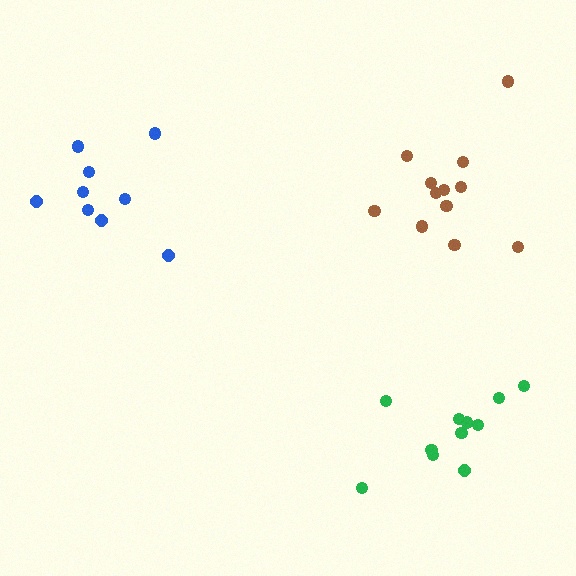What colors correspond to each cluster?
The clusters are colored: green, brown, blue.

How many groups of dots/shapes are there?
There are 3 groups.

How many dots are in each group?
Group 1: 11 dots, Group 2: 12 dots, Group 3: 9 dots (32 total).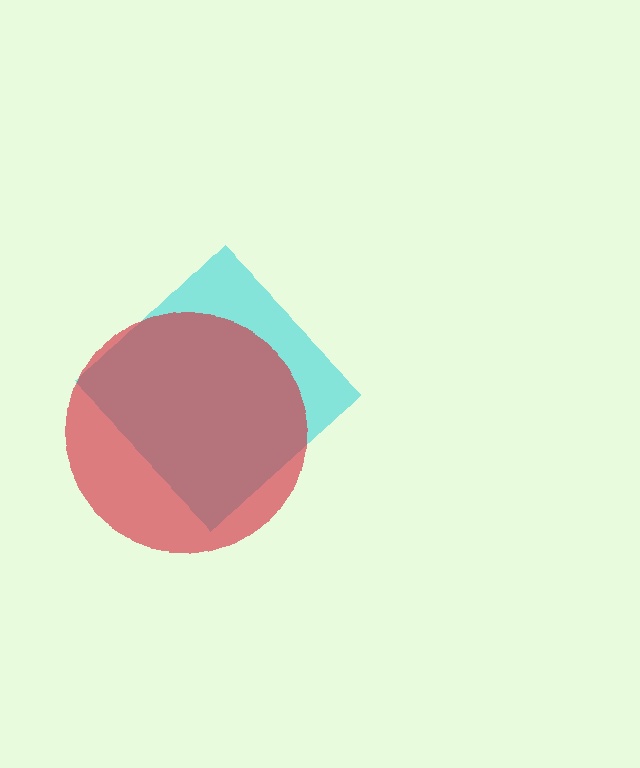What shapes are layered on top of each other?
The layered shapes are: a cyan diamond, a red circle.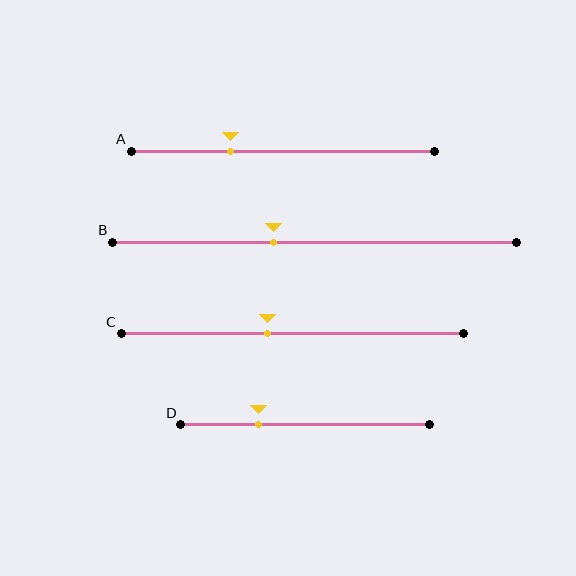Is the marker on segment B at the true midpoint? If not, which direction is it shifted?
No, the marker on segment B is shifted to the left by about 10% of the segment length.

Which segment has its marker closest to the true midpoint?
Segment C has its marker closest to the true midpoint.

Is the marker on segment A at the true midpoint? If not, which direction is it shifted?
No, the marker on segment A is shifted to the left by about 17% of the segment length.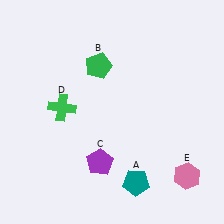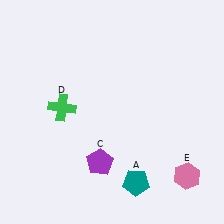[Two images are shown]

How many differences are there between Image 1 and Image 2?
There is 1 difference between the two images.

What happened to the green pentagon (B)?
The green pentagon (B) was removed in Image 2. It was in the top-left area of Image 1.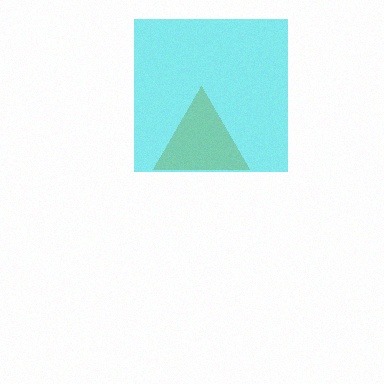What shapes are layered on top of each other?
The layered shapes are: an orange triangle, a cyan square.